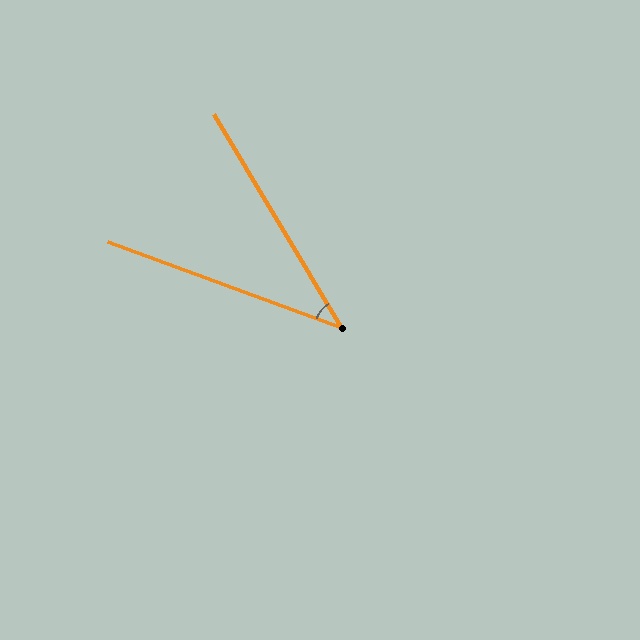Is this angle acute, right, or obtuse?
It is acute.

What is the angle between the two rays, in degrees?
Approximately 39 degrees.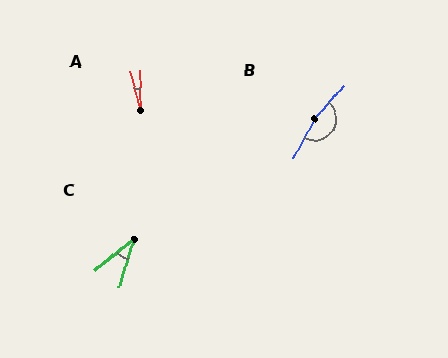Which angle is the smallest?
A, at approximately 16 degrees.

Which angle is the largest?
B, at approximately 166 degrees.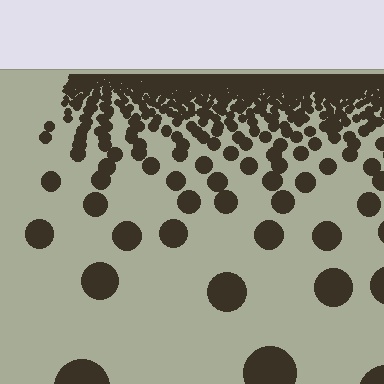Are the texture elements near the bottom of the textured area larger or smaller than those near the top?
Larger. Near the bottom, elements are closer to the viewer and appear at a bigger on-screen size.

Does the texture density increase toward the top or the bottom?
Density increases toward the top.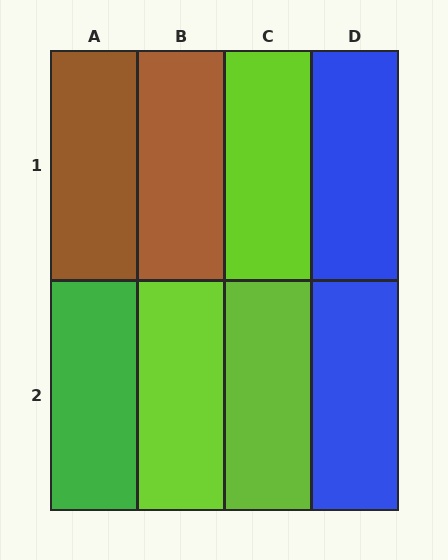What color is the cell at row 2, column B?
Lime.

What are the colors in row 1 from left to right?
Brown, brown, lime, blue.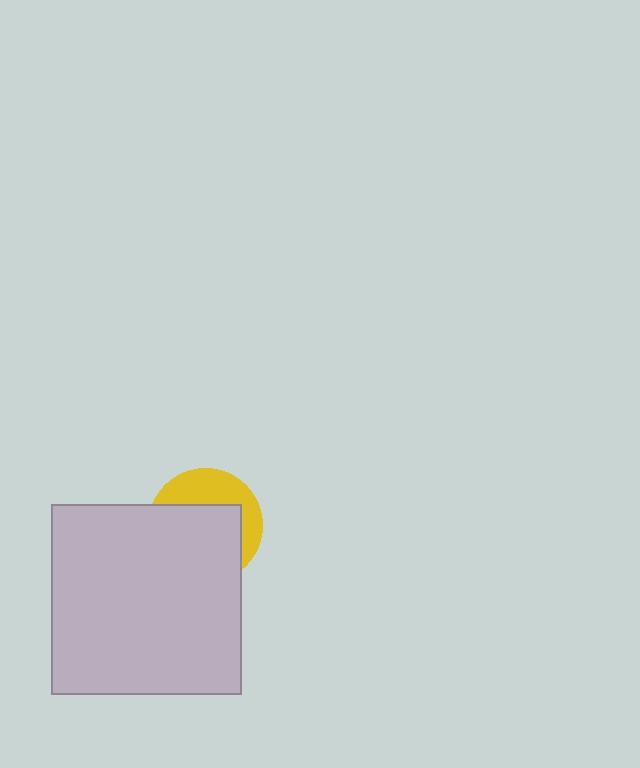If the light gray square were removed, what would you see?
You would see the complete yellow circle.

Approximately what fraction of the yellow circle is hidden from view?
Roughly 63% of the yellow circle is hidden behind the light gray square.